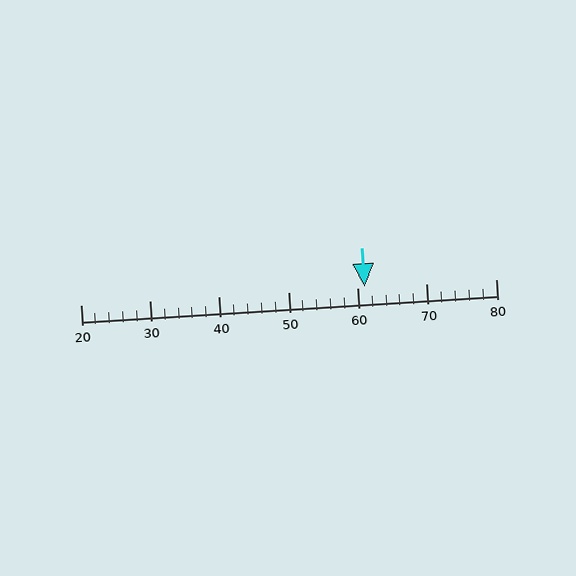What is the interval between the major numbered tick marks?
The major tick marks are spaced 10 units apart.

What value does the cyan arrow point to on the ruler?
The cyan arrow points to approximately 61.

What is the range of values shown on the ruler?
The ruler shows values from 20 to 80.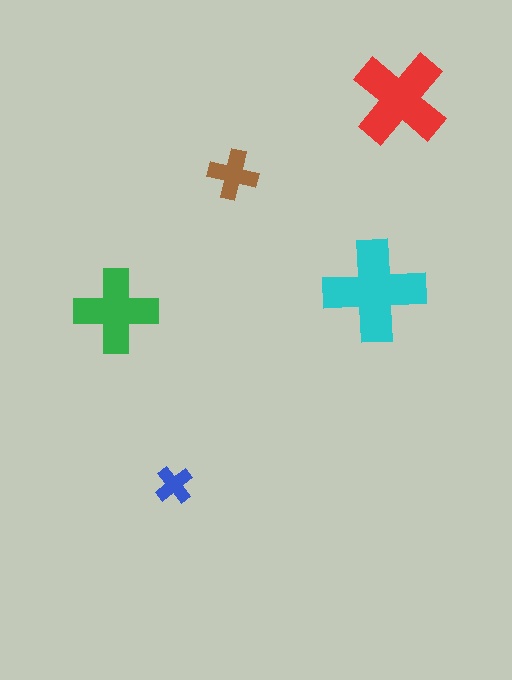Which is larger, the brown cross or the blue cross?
The brown one.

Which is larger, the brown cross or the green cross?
The green one.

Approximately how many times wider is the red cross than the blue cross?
About 2.5 times wider.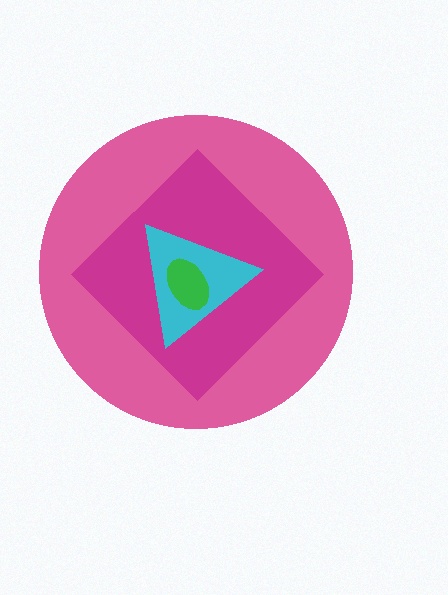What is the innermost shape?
The green ellipse.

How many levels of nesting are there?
4.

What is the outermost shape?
The pink circle.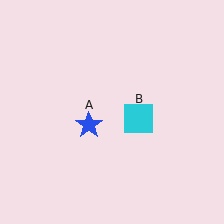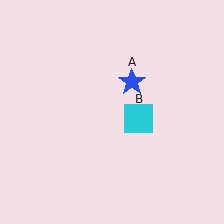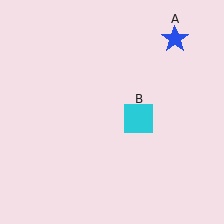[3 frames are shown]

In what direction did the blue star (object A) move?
The blue star (object A) moved up and to the right.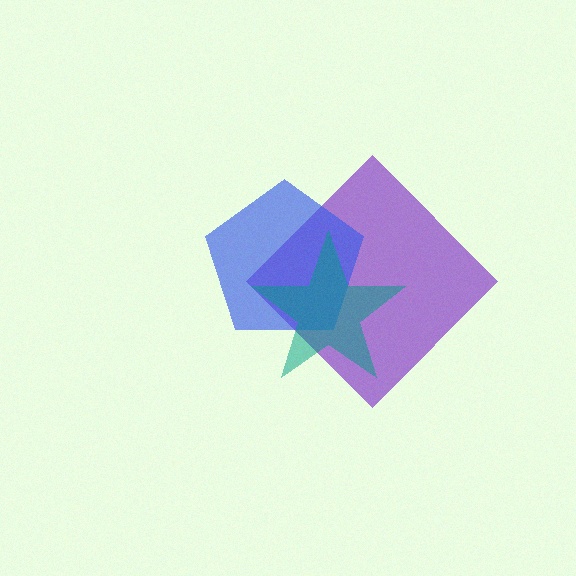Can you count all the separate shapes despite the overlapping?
Yes, there are 3 separate shapes.